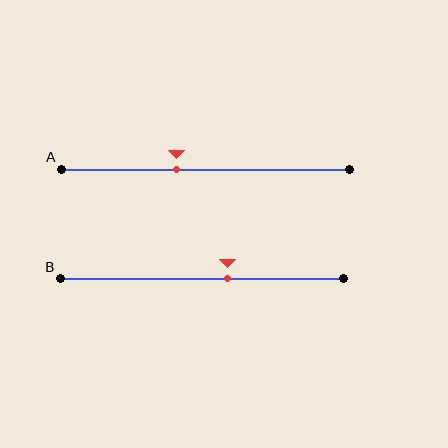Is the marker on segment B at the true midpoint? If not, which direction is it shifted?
No, the marker on segment B is shifted to the right by about 9% of the segment length.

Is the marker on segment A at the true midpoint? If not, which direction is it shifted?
No, the marker on segment A is shifted to the left by about 10% of the segment length.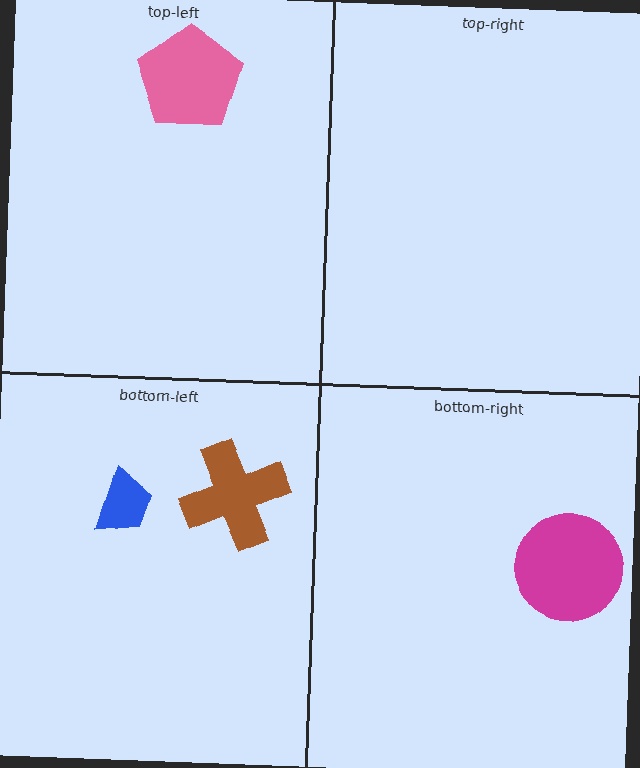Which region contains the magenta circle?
The bottom-right region.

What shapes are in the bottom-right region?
The magenta circle.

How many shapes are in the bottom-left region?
2.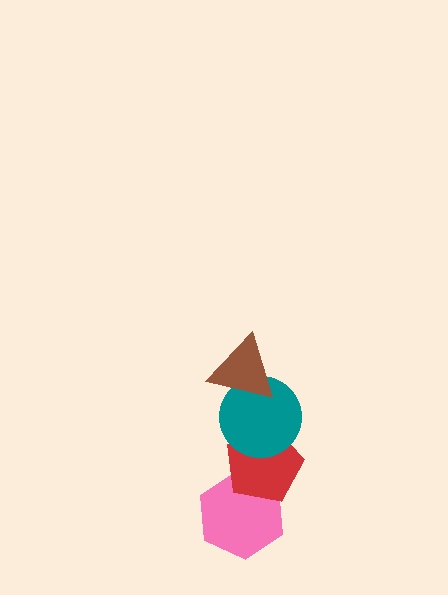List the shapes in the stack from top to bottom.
From top to bottom: the brown triangle, the teal circle, the red pentagon, the pink hexagon.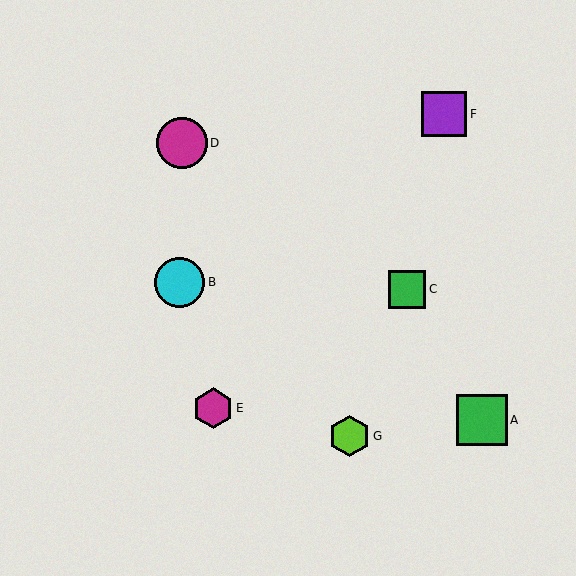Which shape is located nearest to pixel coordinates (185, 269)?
The cyan circle (labeled B) at (179, 282) is nearest to that location.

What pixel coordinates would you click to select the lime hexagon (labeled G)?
Click at (350, 436) to select the lime hexagon G.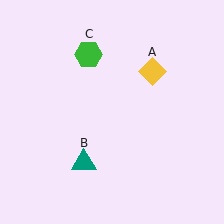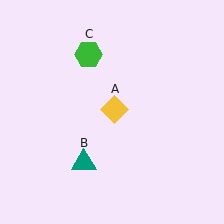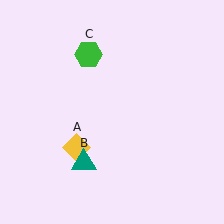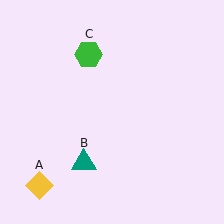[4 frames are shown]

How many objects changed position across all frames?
1 object changed position: yellow diamond (object A).